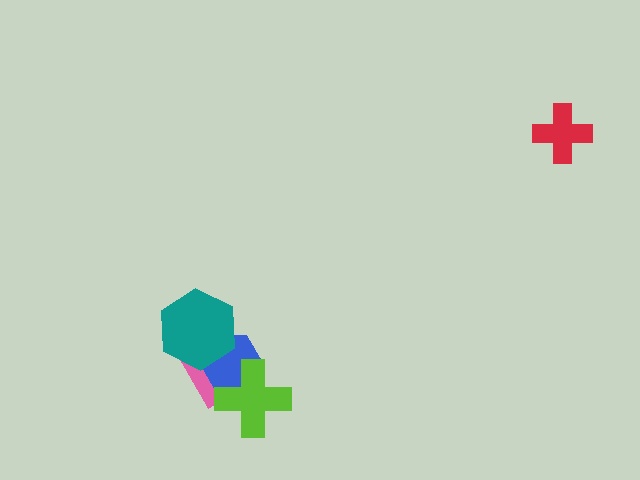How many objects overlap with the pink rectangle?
3 objects overlap with the pink rectangle.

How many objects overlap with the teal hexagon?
2 objects overlap with the teal hexagon.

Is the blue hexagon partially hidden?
Yes, it is partially covered by another shape.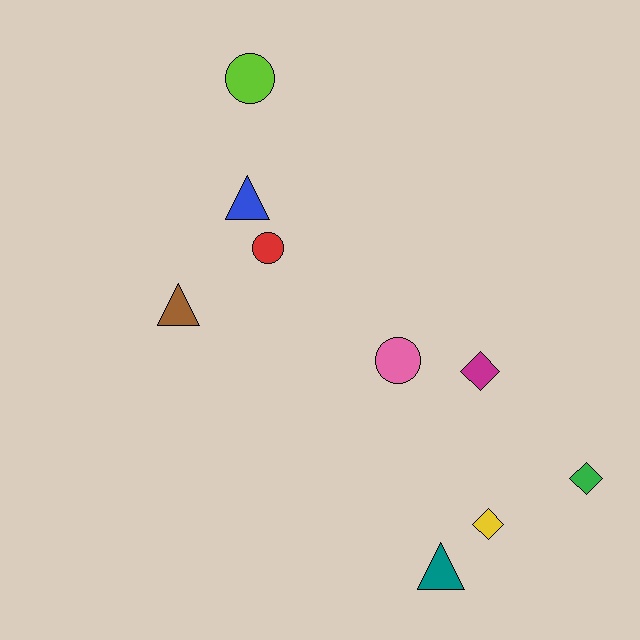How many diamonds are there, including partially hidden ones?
There are 3 diamonds.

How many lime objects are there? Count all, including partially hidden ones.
There is 1 lime object.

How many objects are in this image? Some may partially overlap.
There are 9 objects.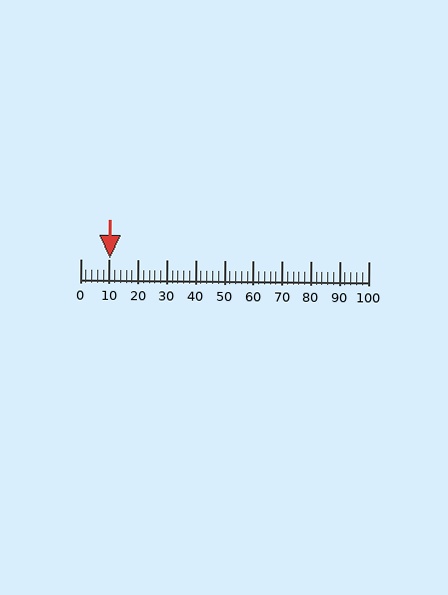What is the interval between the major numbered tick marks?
The major tick marks are spaced 10 units apart.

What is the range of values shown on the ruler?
The ruler shows values from 0 to 100.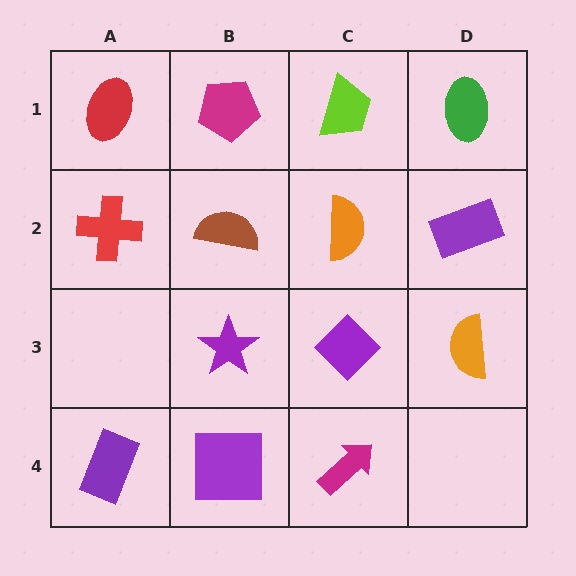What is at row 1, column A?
A red ellipse.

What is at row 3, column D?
An orange semicircle.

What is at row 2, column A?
A red cross.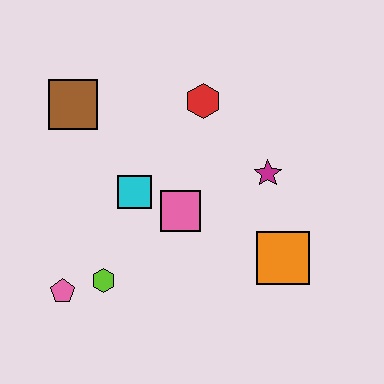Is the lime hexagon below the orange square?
Yes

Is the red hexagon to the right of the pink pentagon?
Yes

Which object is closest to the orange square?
The magenta star is closest to the orange square.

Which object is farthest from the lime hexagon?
The red hexagon is farthest from the lime hexagon.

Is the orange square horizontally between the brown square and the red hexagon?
No